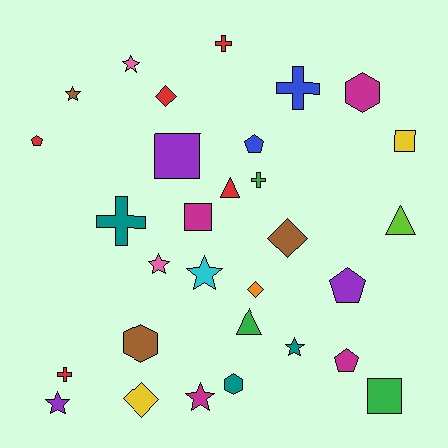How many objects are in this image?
There are 30 objects.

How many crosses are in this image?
There are 5 crosses.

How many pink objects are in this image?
There are 2 pink objects.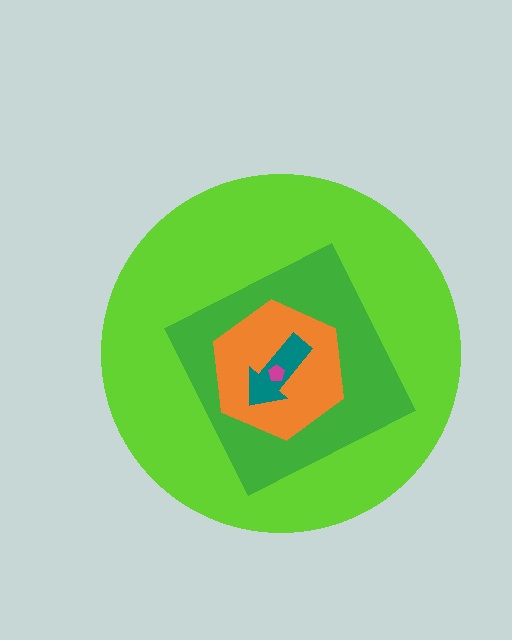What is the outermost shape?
The lime circle.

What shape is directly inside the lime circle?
The green square.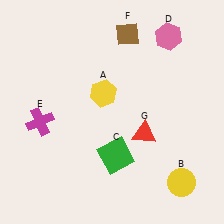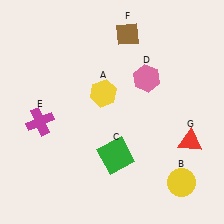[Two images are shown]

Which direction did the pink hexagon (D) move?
The pink hexagon (D) moved down.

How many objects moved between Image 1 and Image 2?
2 objects moved between the two images.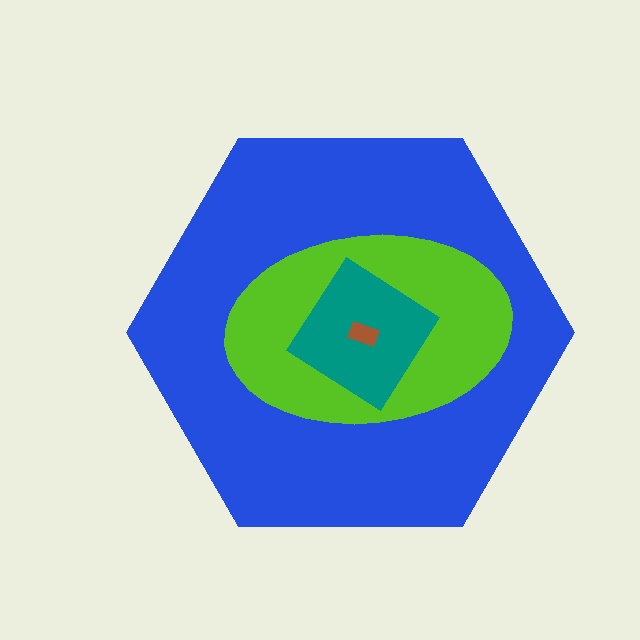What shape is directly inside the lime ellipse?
The teal diamond.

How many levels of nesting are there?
4.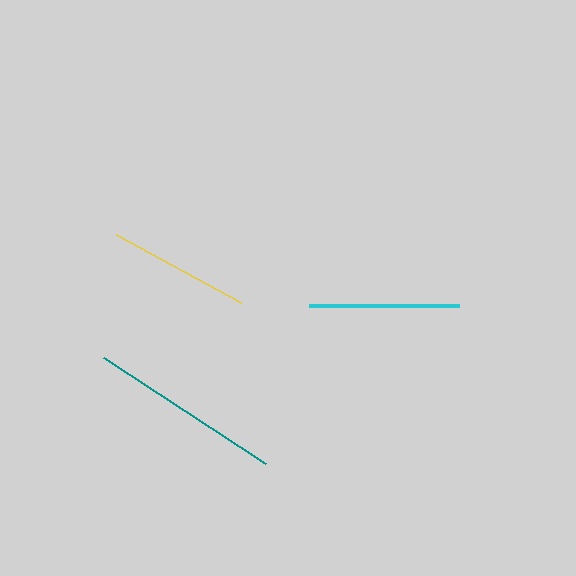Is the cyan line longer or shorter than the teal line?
The teal line is longer than the cyan line.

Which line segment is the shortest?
The yellow line is the shortest at approximately 142 pixels.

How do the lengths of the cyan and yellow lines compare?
The cyan and yellow lines are approximately the same length.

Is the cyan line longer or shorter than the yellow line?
The cyan line is longer than the yellow line.